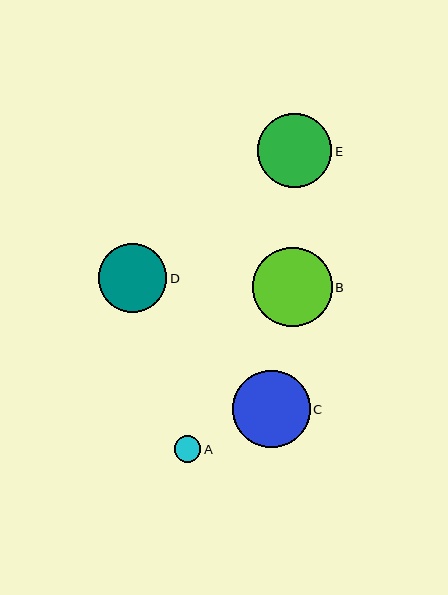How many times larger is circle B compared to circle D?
Circle B is approximately 1.2 times the size of circle D.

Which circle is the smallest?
Circle A is the smallest with a size of approximately 26 pixels.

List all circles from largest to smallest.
From largest to smallest: B, C, E, D, A.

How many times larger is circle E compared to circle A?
Circle E is approximately 2.8 times the size of circle A.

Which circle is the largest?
Circle B is the largest with a size of approximately 79 pixels.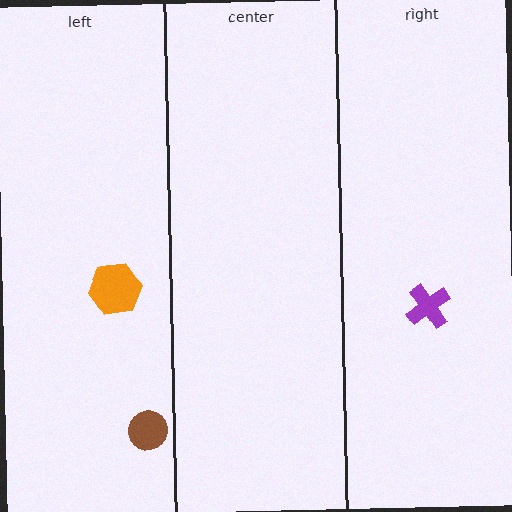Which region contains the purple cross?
The right region.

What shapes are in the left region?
The orange hexagon, the brown circle.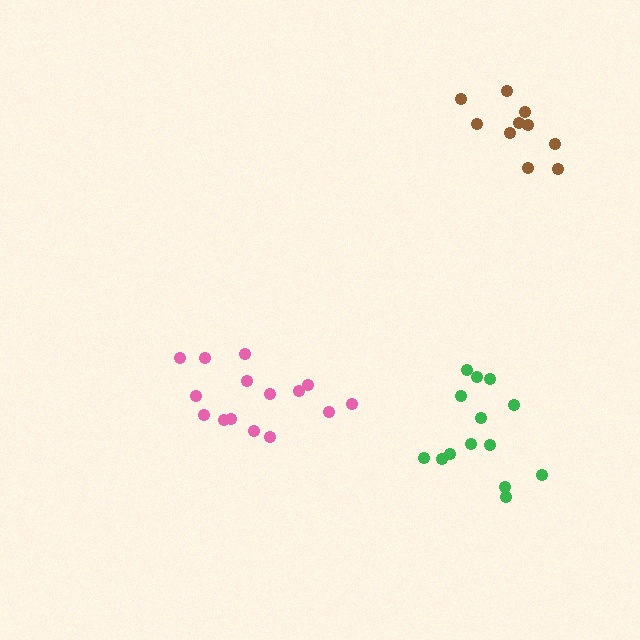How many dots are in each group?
Group 1: 15 dots, Group 2: 14 dots, Group 3: 10 dots (39 total).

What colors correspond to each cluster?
The clusters are colored: pink, green, brown.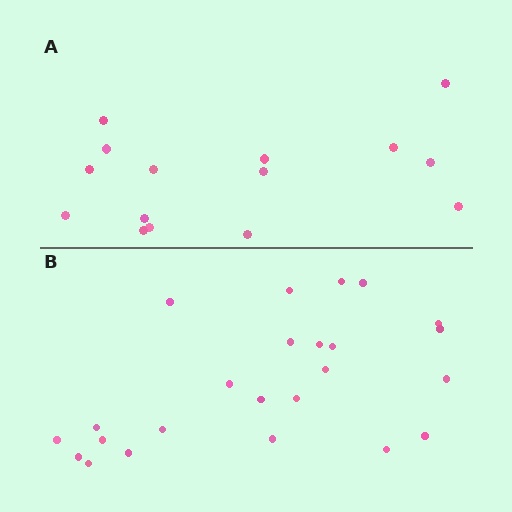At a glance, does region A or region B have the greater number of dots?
Region B (the bottom region) has more dots.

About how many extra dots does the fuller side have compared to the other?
Region B has roughly 8 or so more dots than region A.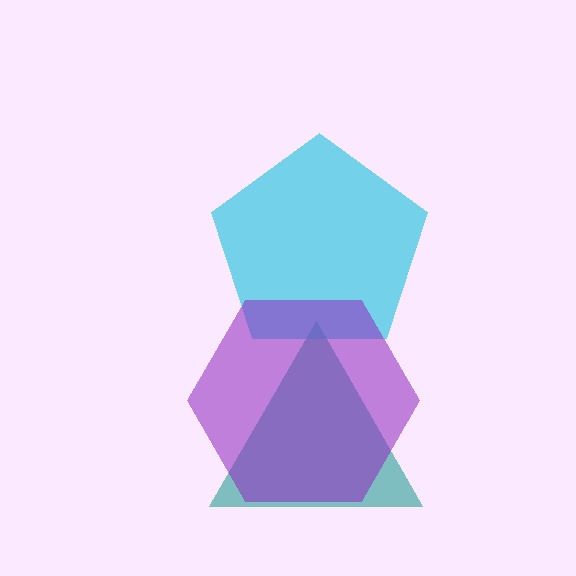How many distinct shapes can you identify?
There are 3 distinct shapes: a teal triangle, a cyan pentagon, a purple hexagon.